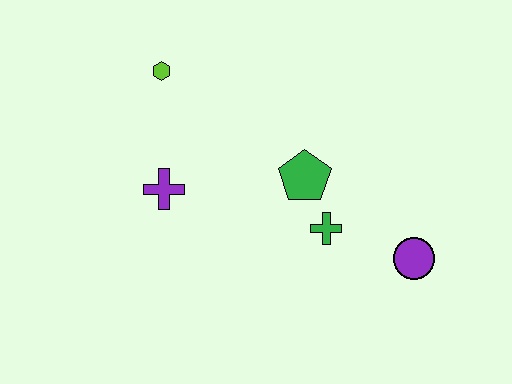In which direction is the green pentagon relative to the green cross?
The green pentagon is above the green cross.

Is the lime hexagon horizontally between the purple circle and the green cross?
No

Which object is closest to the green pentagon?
The green cross is closest to the green pentagon.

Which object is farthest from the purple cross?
The purple circle is farthest from the purple cross.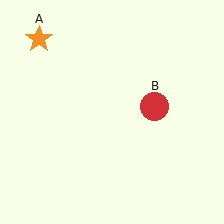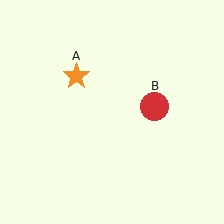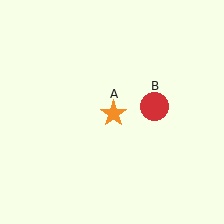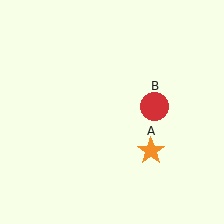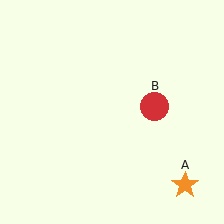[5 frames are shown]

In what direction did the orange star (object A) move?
The orange star (object A) moved down and to the right.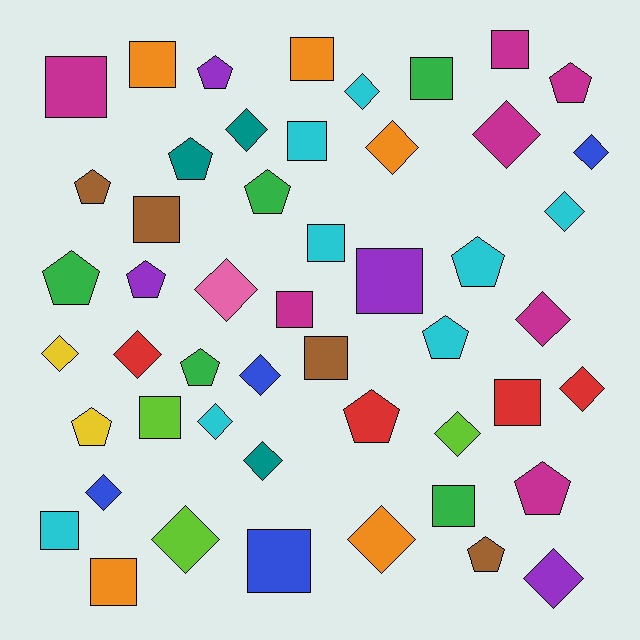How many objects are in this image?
There are 50 objects.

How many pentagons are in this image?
There are 14 pentagons.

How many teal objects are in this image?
There are 3 teal objects.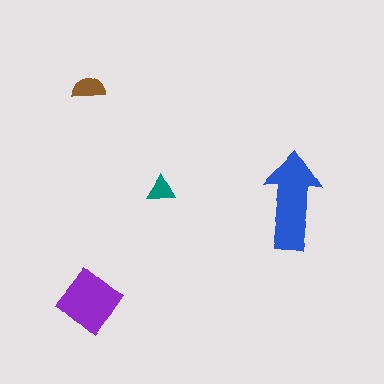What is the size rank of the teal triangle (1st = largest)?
4th.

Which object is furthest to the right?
The blue arrow is rightmost.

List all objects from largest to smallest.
The blue arrow, the purple diamond, the brown semicircle, the teal triangle.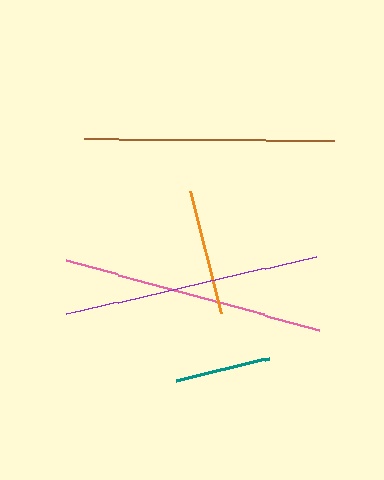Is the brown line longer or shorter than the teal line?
The brown line is longer than the teal line.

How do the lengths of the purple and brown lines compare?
The purple and brown lines are approximately the same length.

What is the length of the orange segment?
The orange segment is approximately 126 pixels long.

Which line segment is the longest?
The pink line is the longest at approximately 264 pixels.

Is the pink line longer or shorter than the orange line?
The pink line is longer than the orange line.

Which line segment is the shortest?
The teal line is the shortest at approximately 96 pixels.